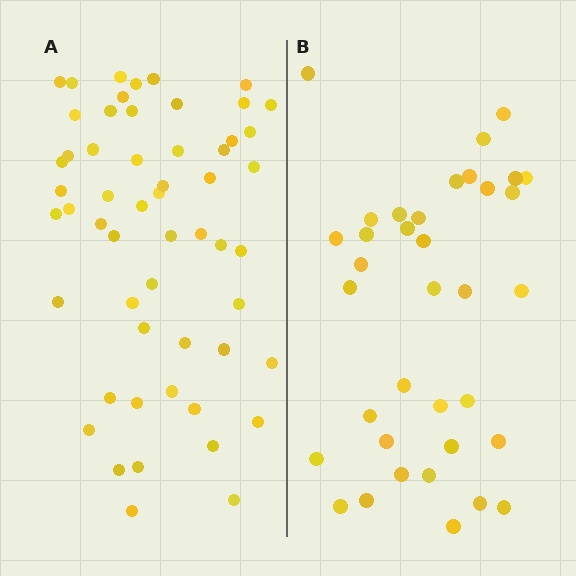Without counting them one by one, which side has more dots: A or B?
Region A (the left region) has more dots.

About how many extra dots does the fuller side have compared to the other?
Region A has approximately 20 more dots than region B.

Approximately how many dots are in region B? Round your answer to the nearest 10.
About 40 dots. (The exact count is 36, which rounds to 40.)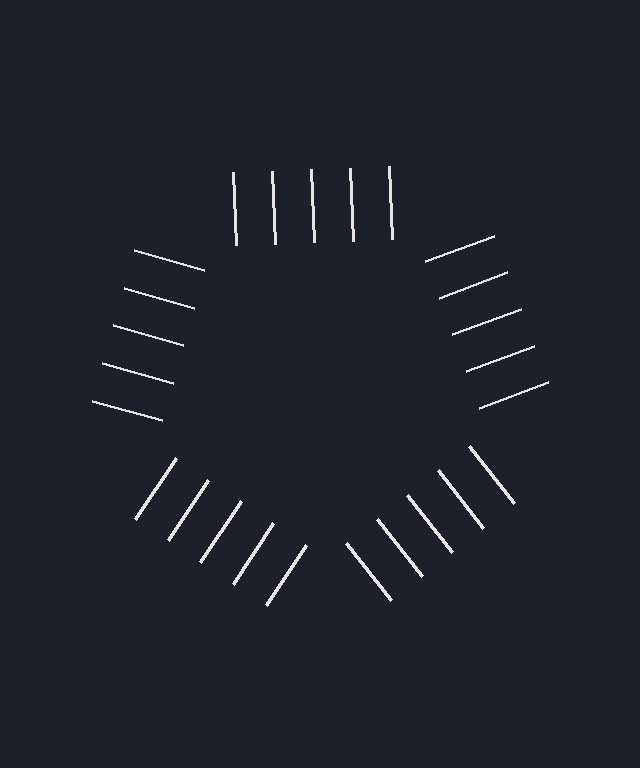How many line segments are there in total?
25 — 5 along each of the 5 edges.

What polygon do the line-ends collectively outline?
An illusory pentagon — the line segments terminate on its edges but no continuous stroke is drawn.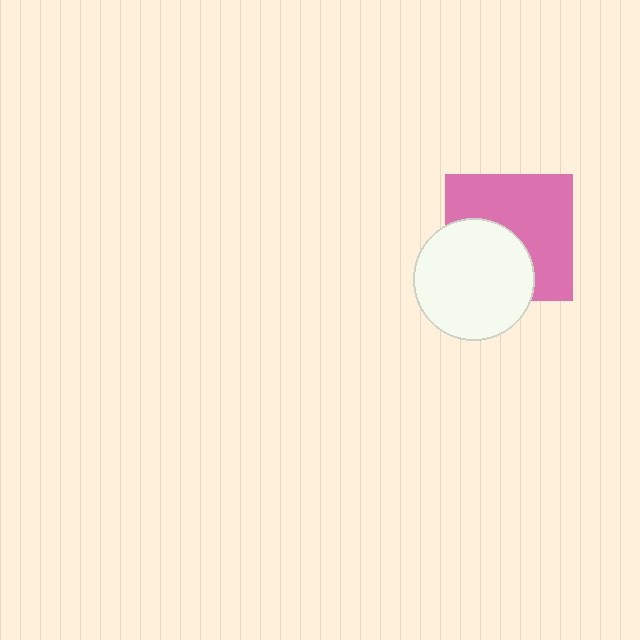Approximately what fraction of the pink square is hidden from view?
Roughly 40% of the pink square is hidden behind the white circle.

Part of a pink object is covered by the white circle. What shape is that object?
It is a square.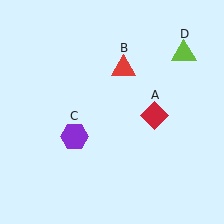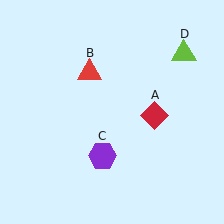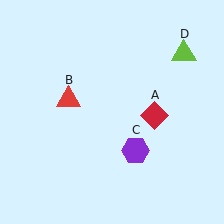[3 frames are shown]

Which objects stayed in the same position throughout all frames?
Red diamond (object A) and lime triangle (object D) remained stationary.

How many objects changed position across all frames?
2 objects changed position: red triangle (object B), purple hexagon (object C).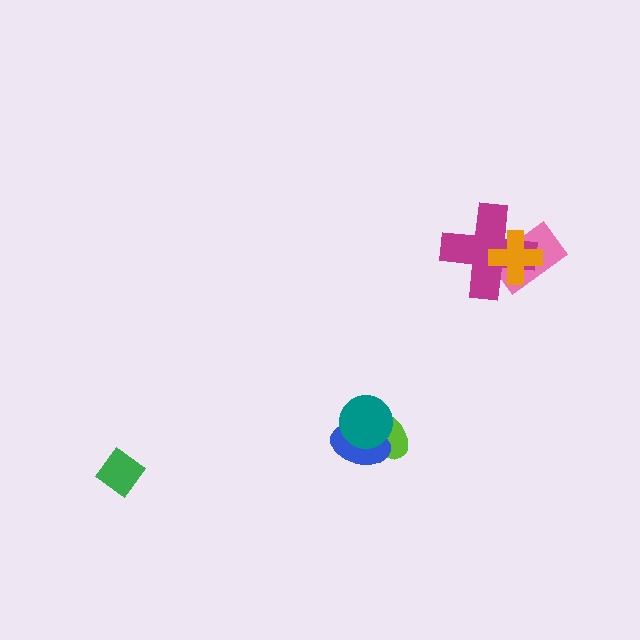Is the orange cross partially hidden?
No, no other shape covers it.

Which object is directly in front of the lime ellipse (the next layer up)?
The blue ellipse is directly in front of the lime ellipse.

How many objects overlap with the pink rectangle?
2 objects overlap with the pink rectangle.